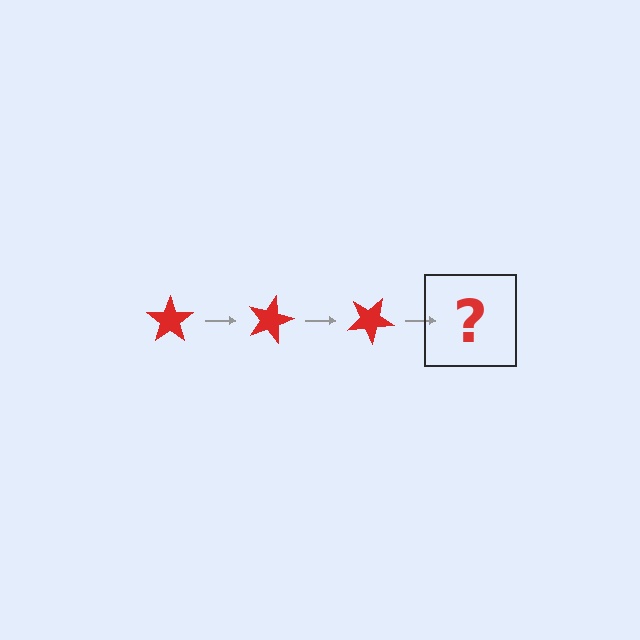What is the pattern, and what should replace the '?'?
The pattern is that the star rotates 15 degrees each step. The '?' should be a red star rotated 45 degrees.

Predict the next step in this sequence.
The next step is a red star rotated 45 degrees.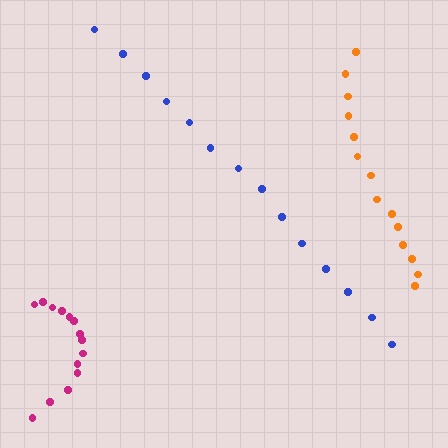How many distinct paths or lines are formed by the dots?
There are 3 distinct paths.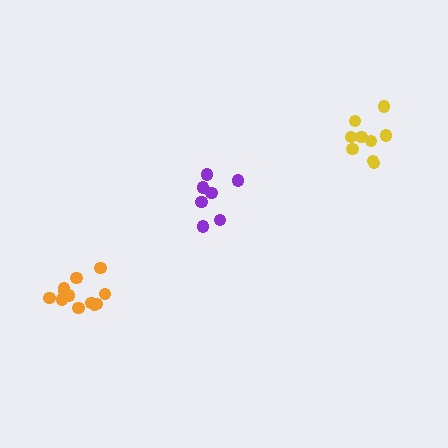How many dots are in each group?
Group 1: 9 dots, Group 2: 7 dots, Group 3: 12 dots (28 total).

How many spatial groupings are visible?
There are 3 spatial groupings.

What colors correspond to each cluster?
The clusters are colored: yellow, purple, orange.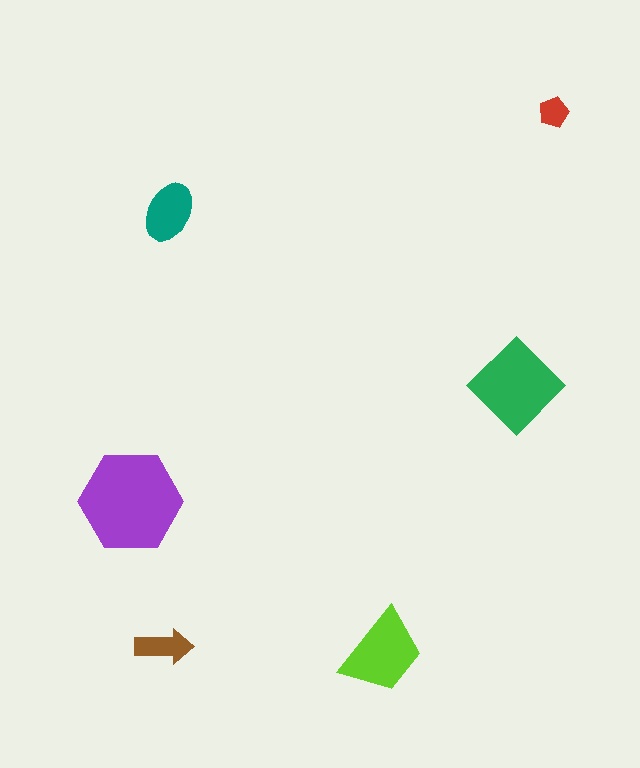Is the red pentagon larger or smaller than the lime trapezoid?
Smaller.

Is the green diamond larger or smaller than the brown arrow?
Larger.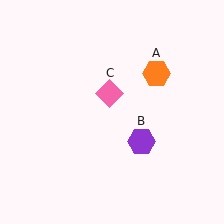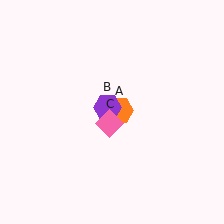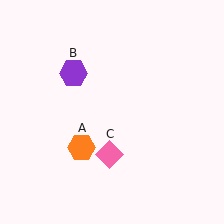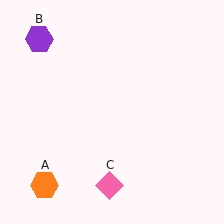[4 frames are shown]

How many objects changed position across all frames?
3 objects changed position: orange hexagon (object A), purple hexagon (object B), pink diamond (object C).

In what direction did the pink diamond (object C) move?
The pink diamond (object C) moved down.